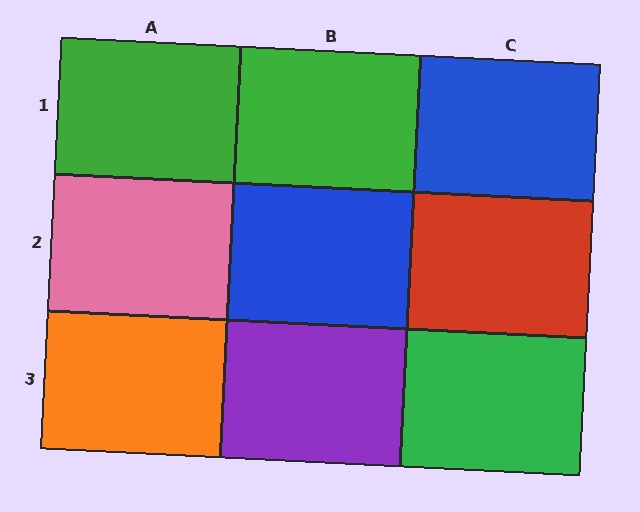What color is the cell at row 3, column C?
Green.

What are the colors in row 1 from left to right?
Green, green, blue.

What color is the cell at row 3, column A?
Orange.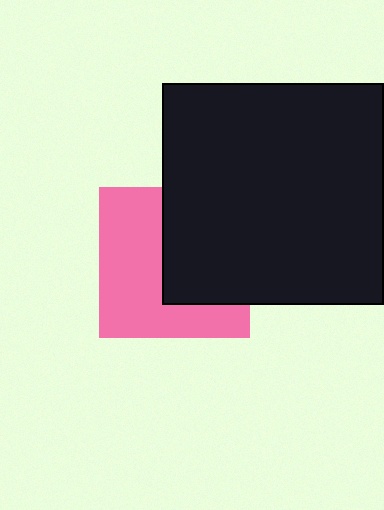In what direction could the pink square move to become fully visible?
The pink square could move left. That would shift it out from behind the black square entirely.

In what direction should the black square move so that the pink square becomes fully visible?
The black square should move right. That is the shortest direction to clear the overlap and leave the pink square fully visible.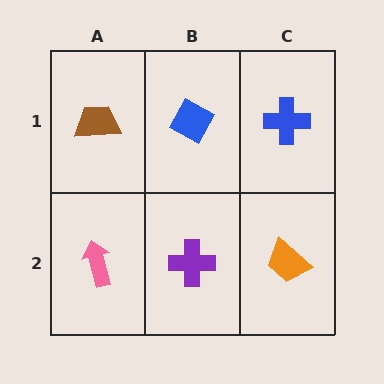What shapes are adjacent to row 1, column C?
An orange trapezoid (row 2, column C), a blue diamond (row 1, column B).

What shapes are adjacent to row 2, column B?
A blue diamond (row 1, column B), a pink arrow (row 2, column A), an orange trapezoid (row 2, column C).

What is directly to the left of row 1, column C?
A blue diamond.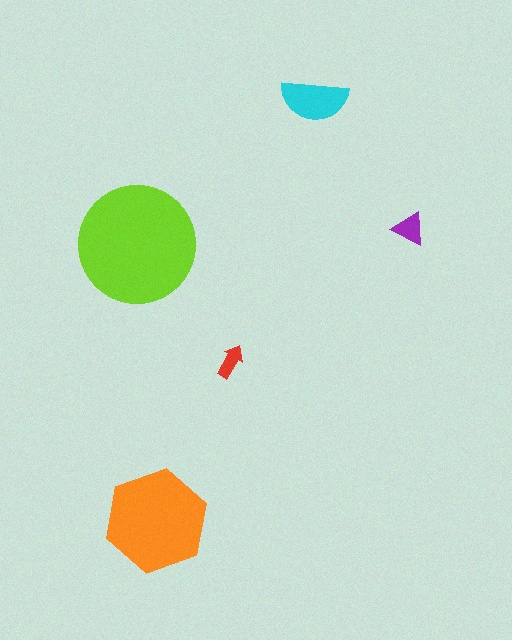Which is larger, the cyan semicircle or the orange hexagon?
The orange hexagon.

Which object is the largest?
The lime circle.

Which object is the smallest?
The red arrow.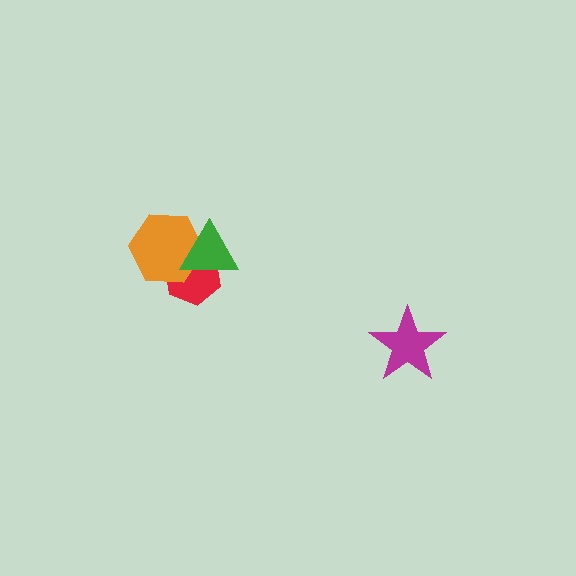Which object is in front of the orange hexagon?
The green triangle is in front of the orange hexagon.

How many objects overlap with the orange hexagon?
2 objects overlap with the orange hexagon.